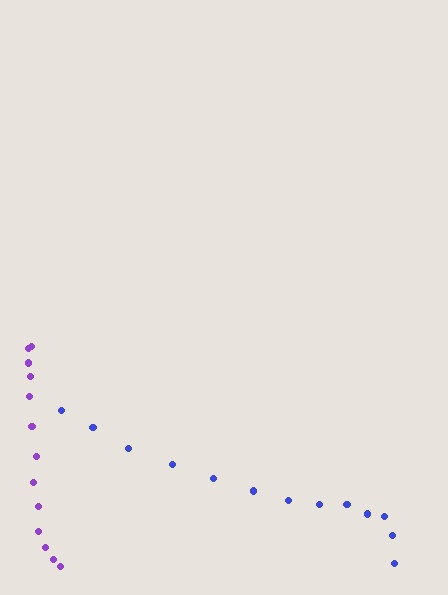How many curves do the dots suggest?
There are 2 distinct paths.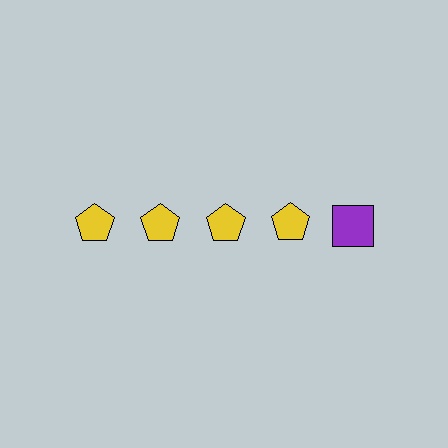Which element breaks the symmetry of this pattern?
The purple square in the top row, rightmost column breaks the symmetry. All other shapes are yellow pentagons.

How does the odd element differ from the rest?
It differs in both color (purple instead of yellow) and shape (square instead of pentagon).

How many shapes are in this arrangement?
There are 5 shapes arranged in a grid pattern.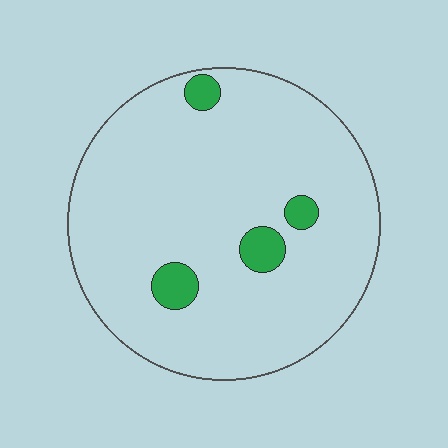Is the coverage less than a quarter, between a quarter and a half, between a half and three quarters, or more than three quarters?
Less than a quarter.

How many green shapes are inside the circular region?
4.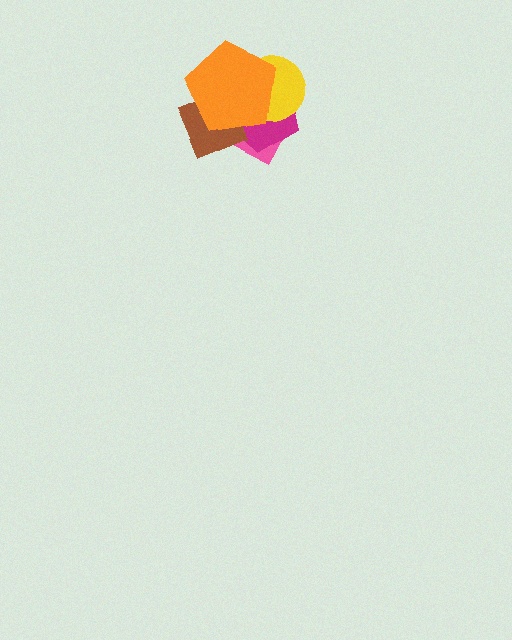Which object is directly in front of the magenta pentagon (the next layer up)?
The yellow circle is directly in front of the magenta pentagon.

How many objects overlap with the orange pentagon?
4 objects overlap with the orange pentagon.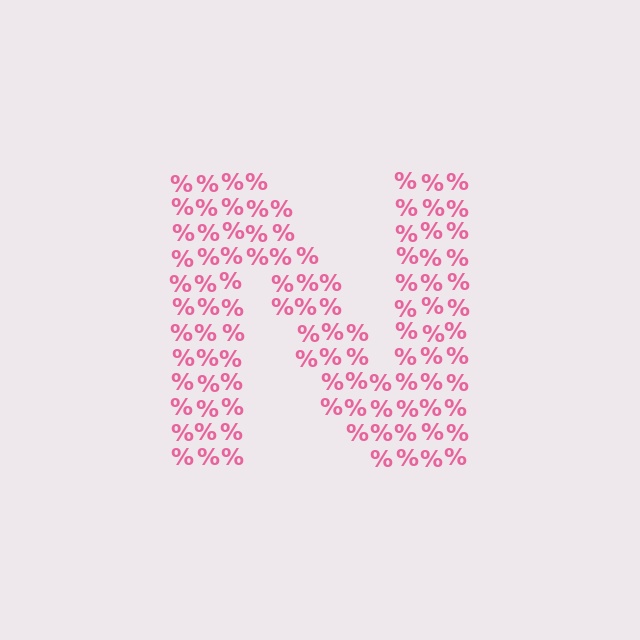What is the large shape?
The large shape is the letter N.